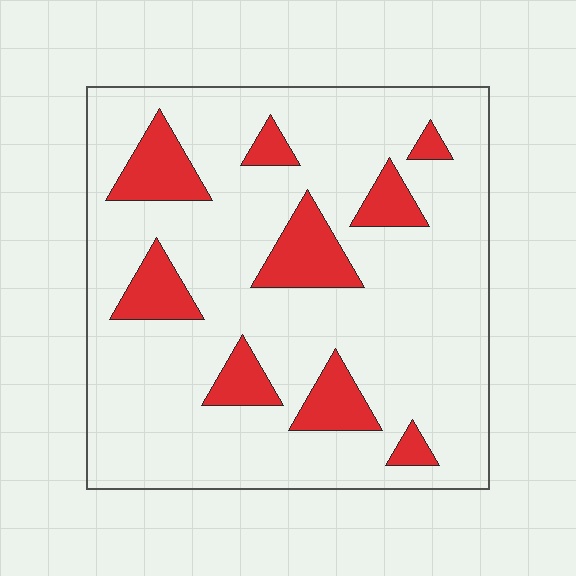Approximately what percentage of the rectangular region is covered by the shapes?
Approximately 20%.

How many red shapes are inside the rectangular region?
9.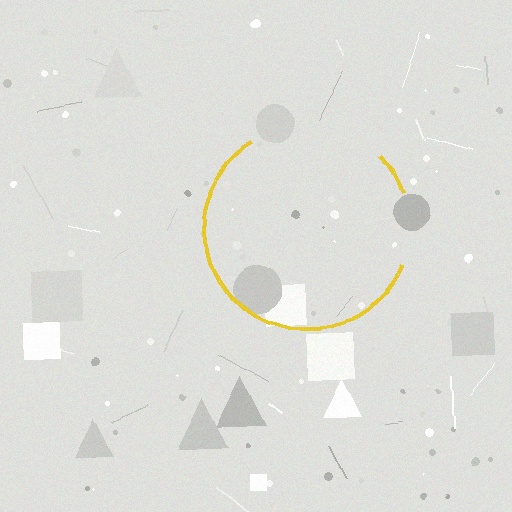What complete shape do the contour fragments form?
The contour fragments form a circle.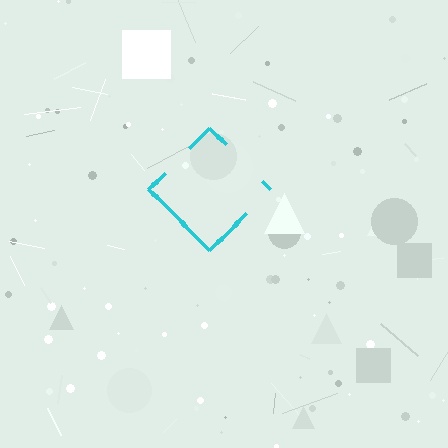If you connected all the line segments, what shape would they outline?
They would outline a diamond.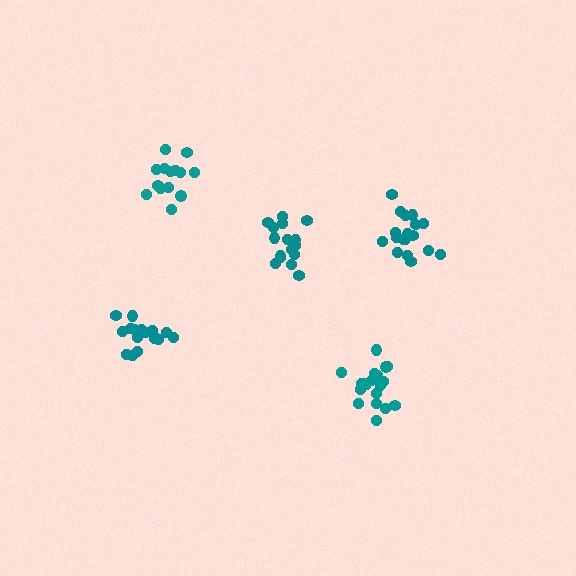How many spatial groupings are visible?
There are 5 spatial groupings.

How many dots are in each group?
Group 1: 18 dots, Group 2: 19 dots, Group 3: 16 dots, Group 4: 17 dots, Group 5: 14 dots (84 total).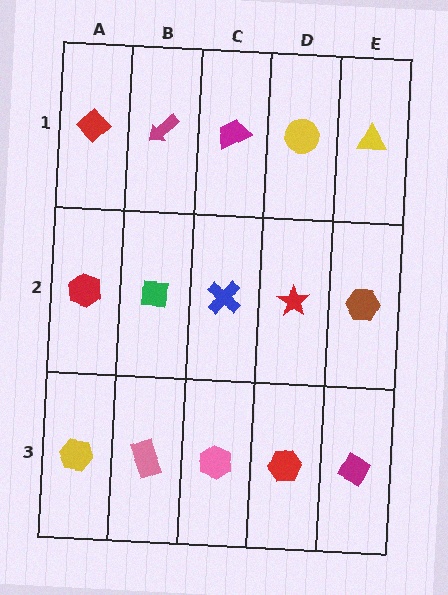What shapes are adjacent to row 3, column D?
A red star (row 2, column D), a pink hexagon (row 3, column C), a magenta diamond (row 3, column E).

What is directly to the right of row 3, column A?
A pink rectangle.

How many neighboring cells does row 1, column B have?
3.